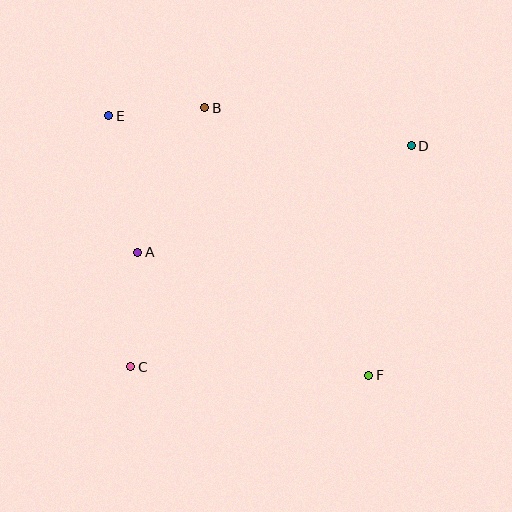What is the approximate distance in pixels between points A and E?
The distance between A and E is approximately 140 pixels.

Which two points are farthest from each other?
Points E and F are farthest from each other.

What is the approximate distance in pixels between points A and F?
The distance between A and F is approximately 262 pixels.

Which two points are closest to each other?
Points B and E are closest to each other.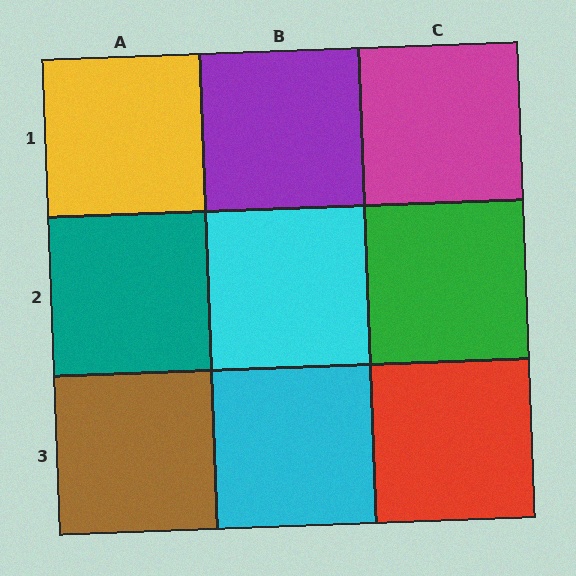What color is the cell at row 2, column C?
Green.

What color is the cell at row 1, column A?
Yellow.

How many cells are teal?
1 cell is teal.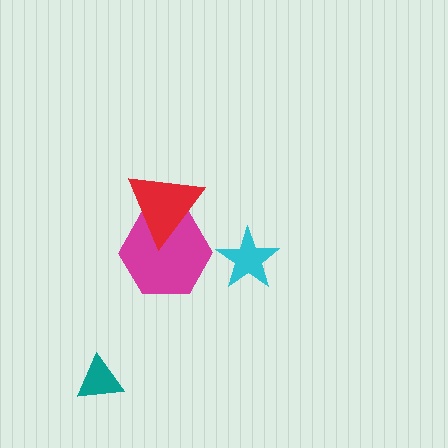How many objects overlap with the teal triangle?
0 objects overlap with the teal triangle.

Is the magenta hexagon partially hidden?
Yes, it is partially covered by another shape.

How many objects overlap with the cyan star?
0 objects overlap with the cyan star.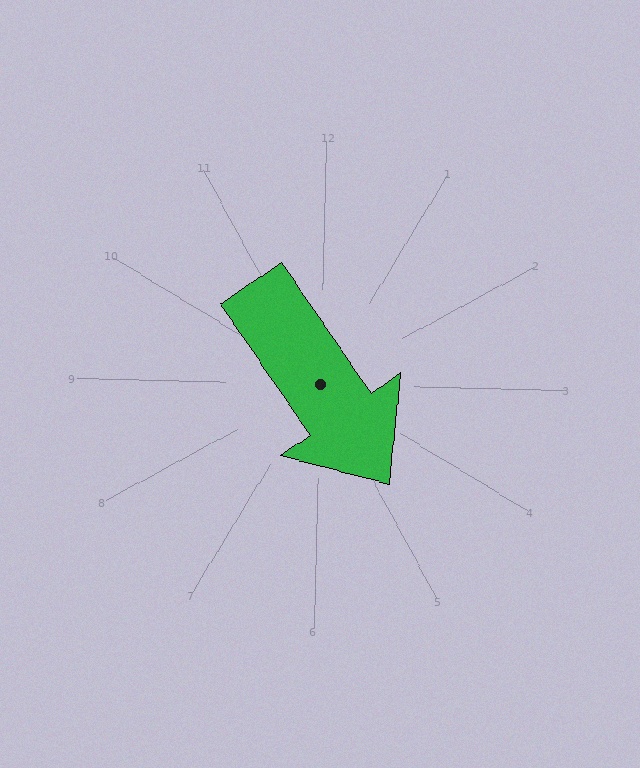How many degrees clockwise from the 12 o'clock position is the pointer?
Approximately 144 degrees.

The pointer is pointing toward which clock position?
Roughly 5 o'clock.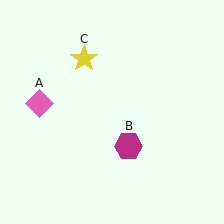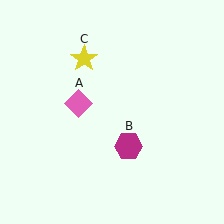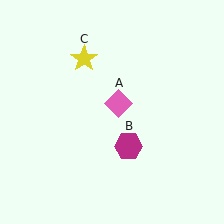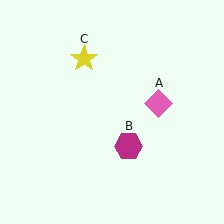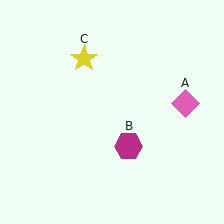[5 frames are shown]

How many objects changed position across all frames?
1 object changed position: pink diamond (object A).